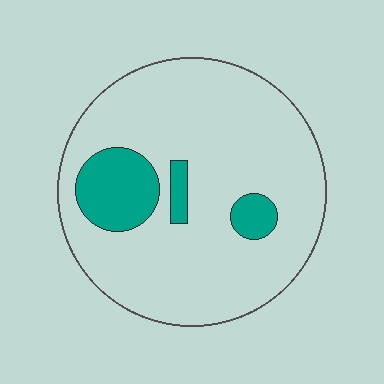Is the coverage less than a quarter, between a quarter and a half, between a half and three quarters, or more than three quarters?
Less than a quarter.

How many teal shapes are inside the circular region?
3.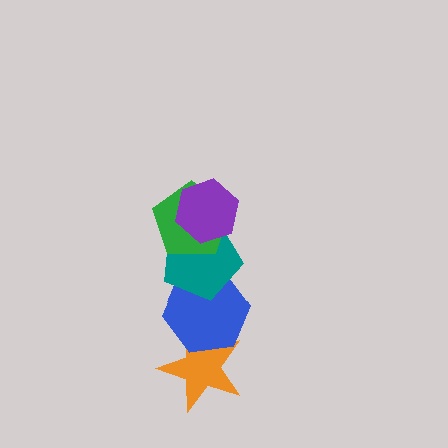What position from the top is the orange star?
The orange star is 5th from the top.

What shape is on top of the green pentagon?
The purple hexagon is on top of the green pentagon.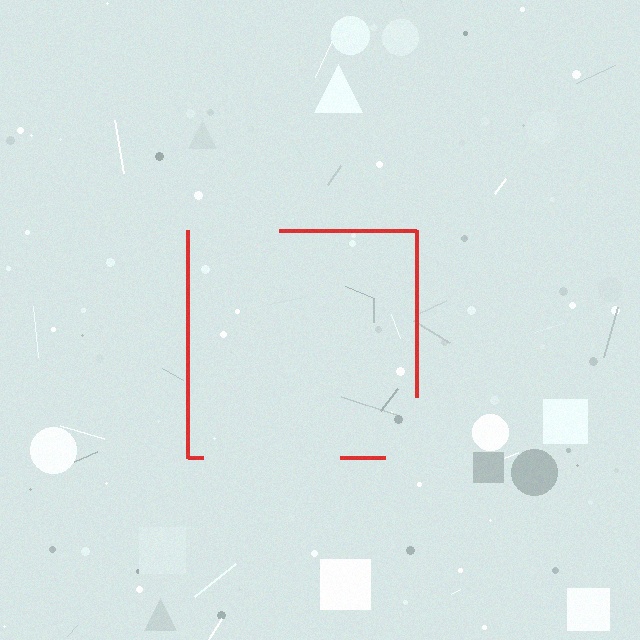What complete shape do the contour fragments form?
The contour fragments form a square.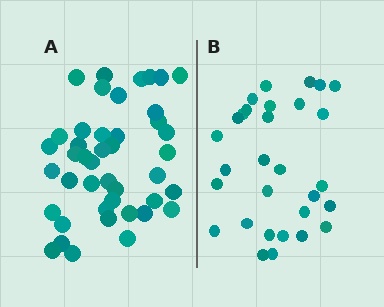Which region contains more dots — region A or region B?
Region A (the left region) has more dots.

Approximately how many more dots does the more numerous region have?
Region A has approximately 15 more dots than region B.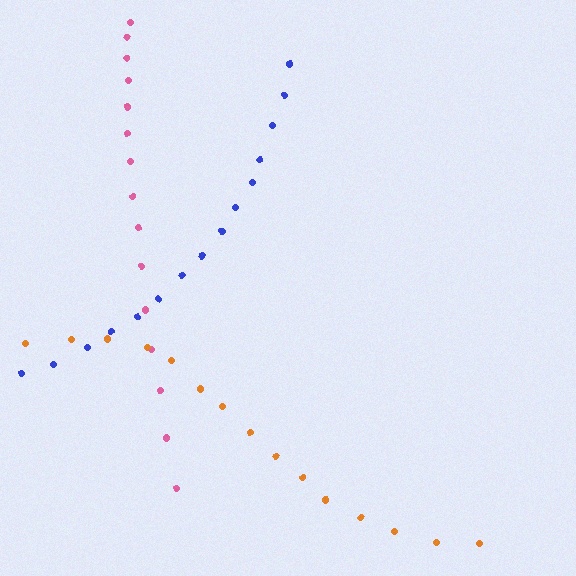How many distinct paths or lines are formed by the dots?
There are 3 distinct paths.